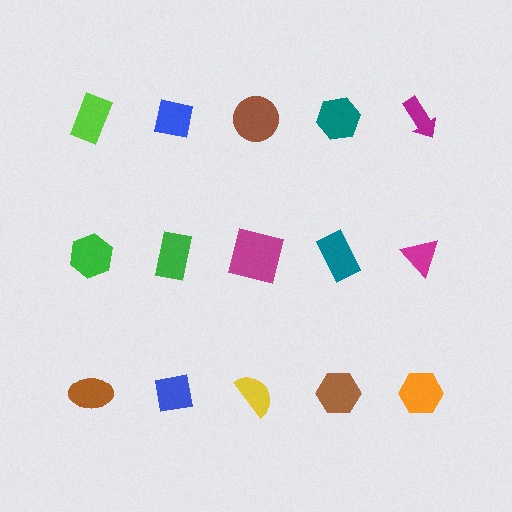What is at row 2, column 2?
A green rectangle.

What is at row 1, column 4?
A teal hexagon.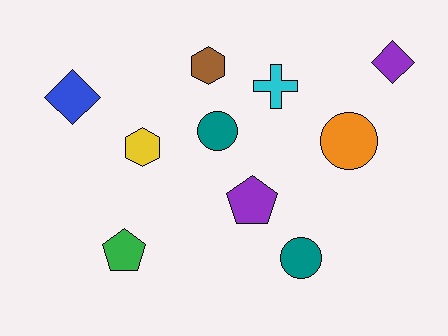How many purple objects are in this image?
There are 2 purple objects.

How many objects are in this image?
There are 10 objects.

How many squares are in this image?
There are no squares.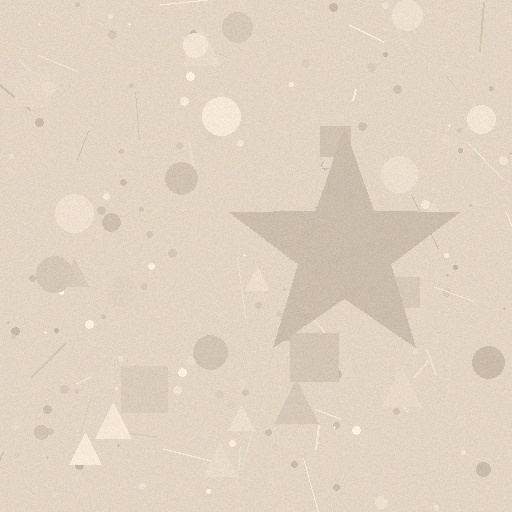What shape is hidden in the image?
A star is hidden in the image.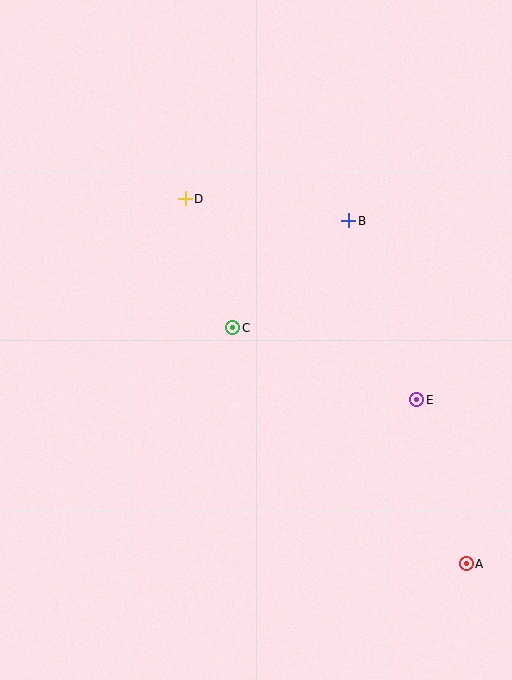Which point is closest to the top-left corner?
Point D is closest to the top-left corner.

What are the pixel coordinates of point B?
Point B is at (349, 221).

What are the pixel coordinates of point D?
Point D is at (185, 199).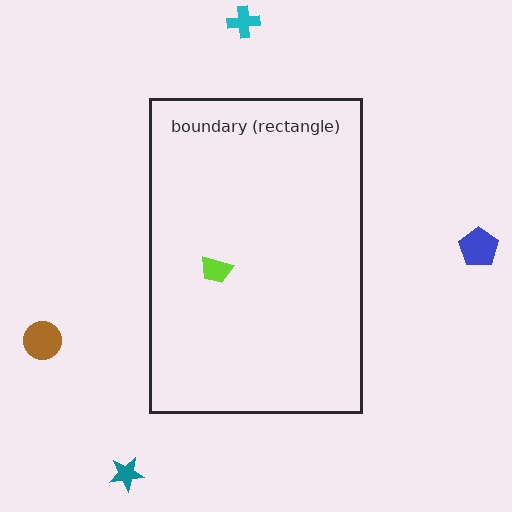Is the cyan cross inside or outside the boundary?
Outside.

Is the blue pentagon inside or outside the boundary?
Outside.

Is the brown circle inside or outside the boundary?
Outside.